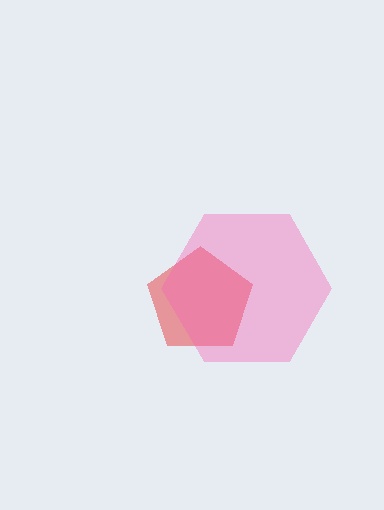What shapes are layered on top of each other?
The layered shapes are: a red pentagon, a pink hexagon.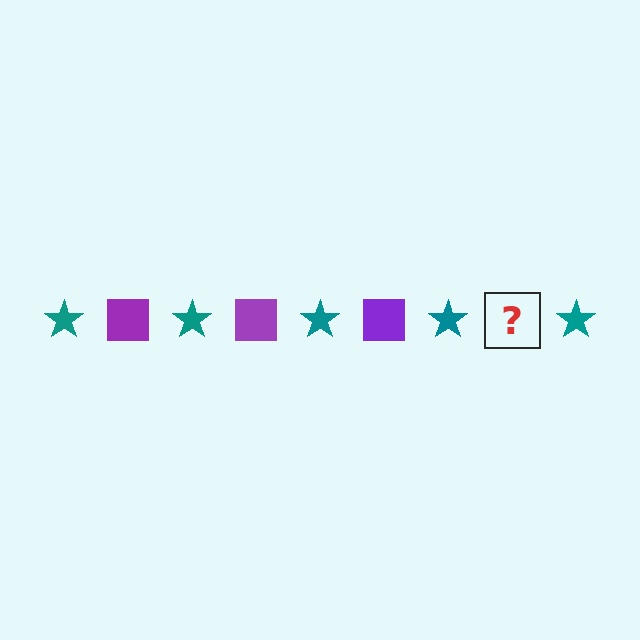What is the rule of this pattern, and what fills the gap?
The rule is that the pattern alternates between teal star and purple square. The gap should be filled with a purple square.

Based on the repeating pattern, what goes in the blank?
The blank should be a purple square.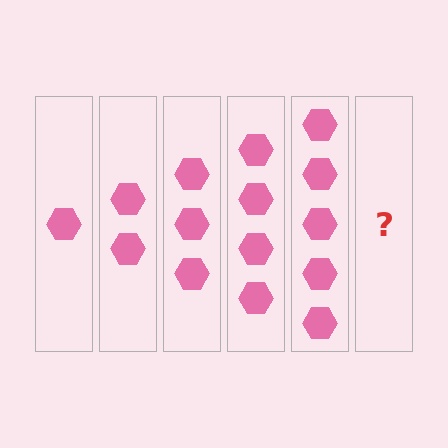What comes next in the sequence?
The next element should be 6 hexagons.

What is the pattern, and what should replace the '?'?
The pattern is that each step adds one more hexagon. The '?' should be 6 hexagons.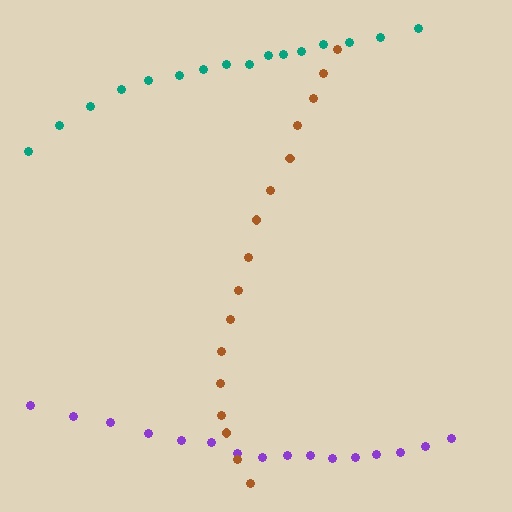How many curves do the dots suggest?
There are 3 distinct paths.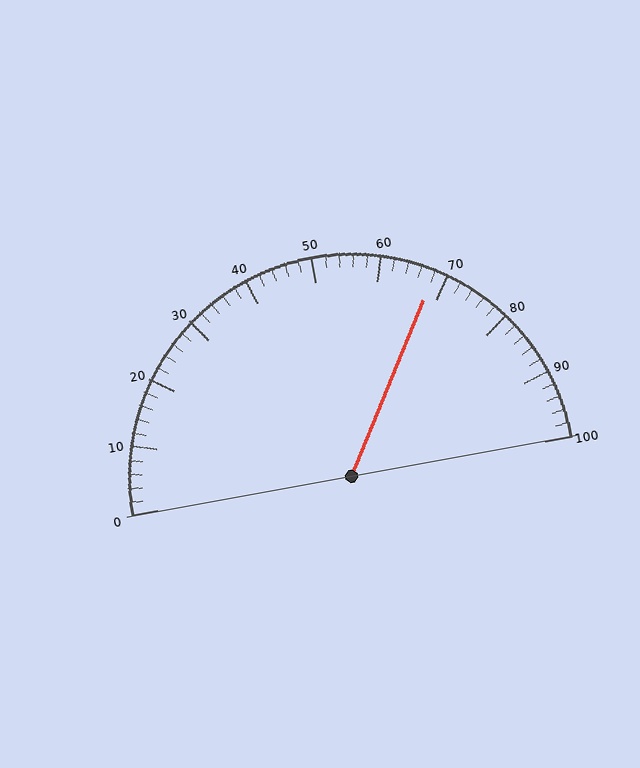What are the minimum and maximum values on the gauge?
The gauge ranges from 0 to 100.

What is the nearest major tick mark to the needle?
The nearest major tick mark is 70.